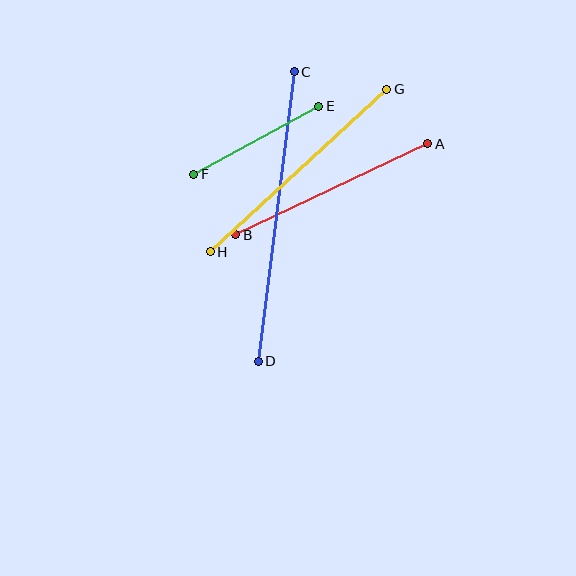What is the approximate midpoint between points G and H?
The midpoint is at approximately (299, 171) pixels.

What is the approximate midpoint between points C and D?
The midpoint is at approximately (276, 217) pixels.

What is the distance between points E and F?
The distance is approximately 142 pixels.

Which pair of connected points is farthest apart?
Points C and D are farthest apart.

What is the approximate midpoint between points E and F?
The midpoint is at approximately (256, 140) pixels.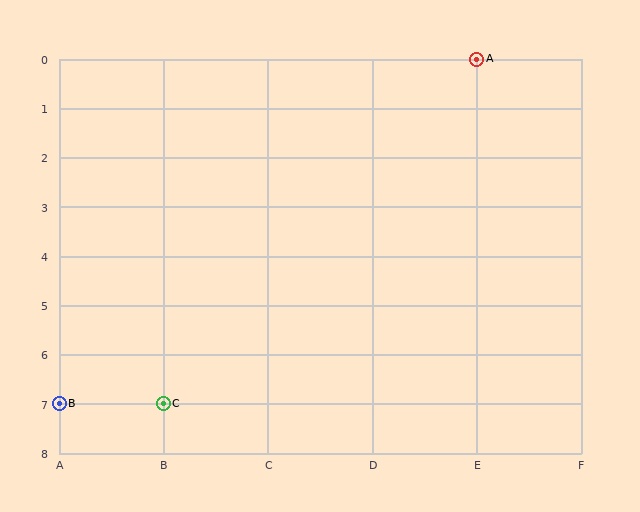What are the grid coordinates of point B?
Point B is at grid coordinates (A, 7).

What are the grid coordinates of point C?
Point C is at grid coordinates (B, 7).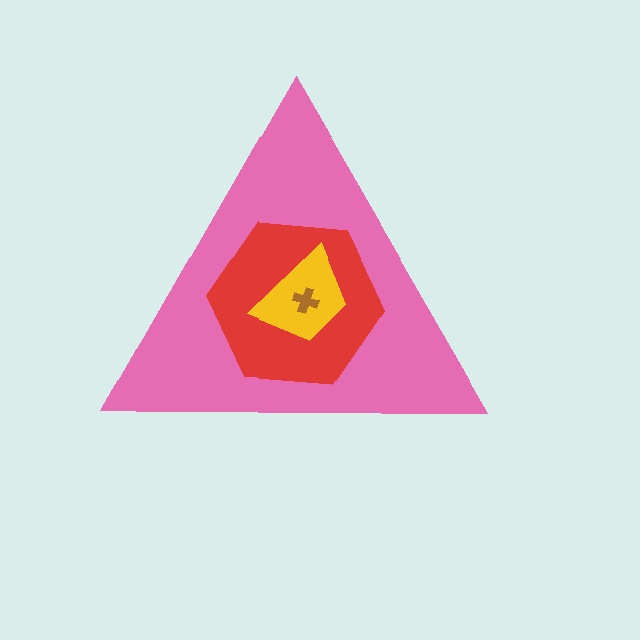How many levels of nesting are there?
4.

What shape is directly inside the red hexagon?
The yellow trapezoid.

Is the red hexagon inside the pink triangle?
Yes.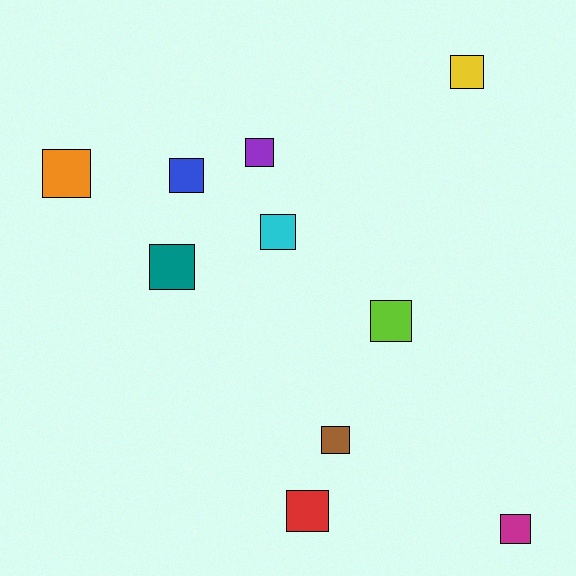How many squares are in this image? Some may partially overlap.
There are 10 squares.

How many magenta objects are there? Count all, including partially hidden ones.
There is 1 magenta object.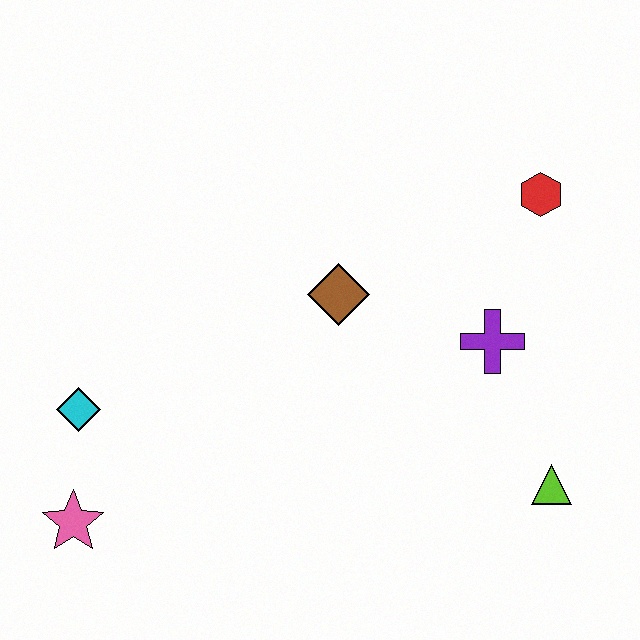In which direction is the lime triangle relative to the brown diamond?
The lime triangle is to the right of the brown diamond.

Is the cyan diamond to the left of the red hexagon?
Yes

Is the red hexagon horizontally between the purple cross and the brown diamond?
No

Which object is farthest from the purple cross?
The pink star is farthest from the purple cross.